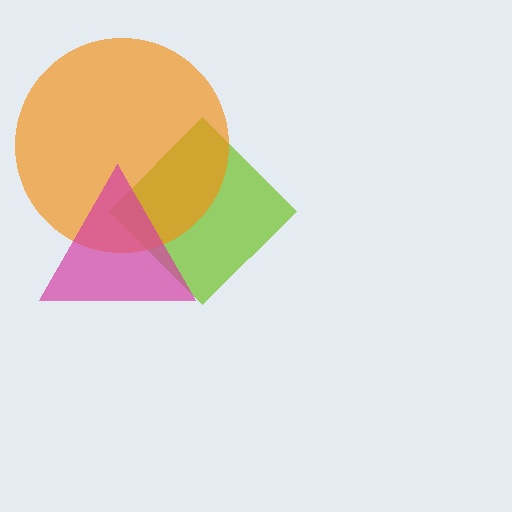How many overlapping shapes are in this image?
There are 3 overlapping shapes in the image.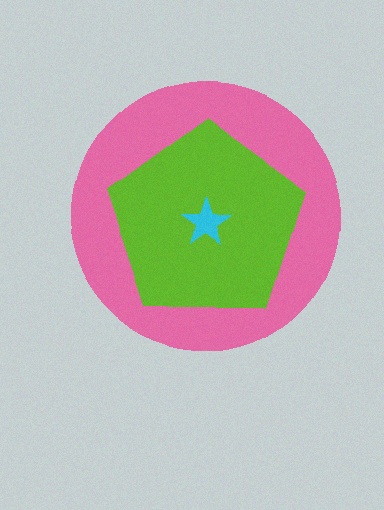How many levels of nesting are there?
3.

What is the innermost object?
The cyan star.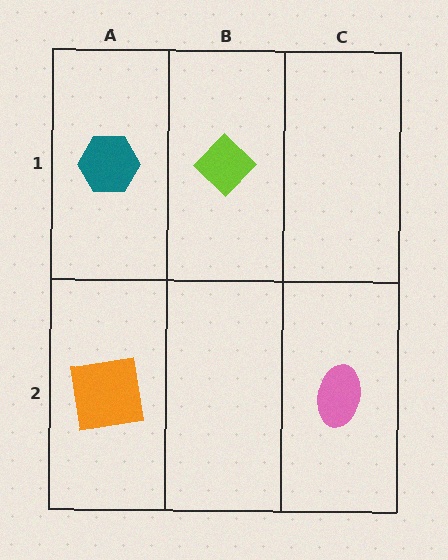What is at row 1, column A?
A teal hexagon.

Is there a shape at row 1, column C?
No, that cell is empty.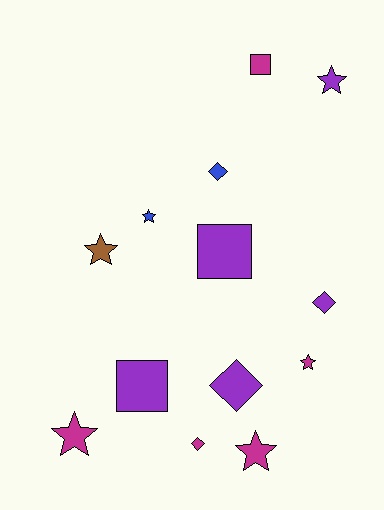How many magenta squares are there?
There is 1 magenta square.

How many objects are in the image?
There are 13 objects.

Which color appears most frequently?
Purple, with 5 objects.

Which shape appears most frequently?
Star, with 6 objects.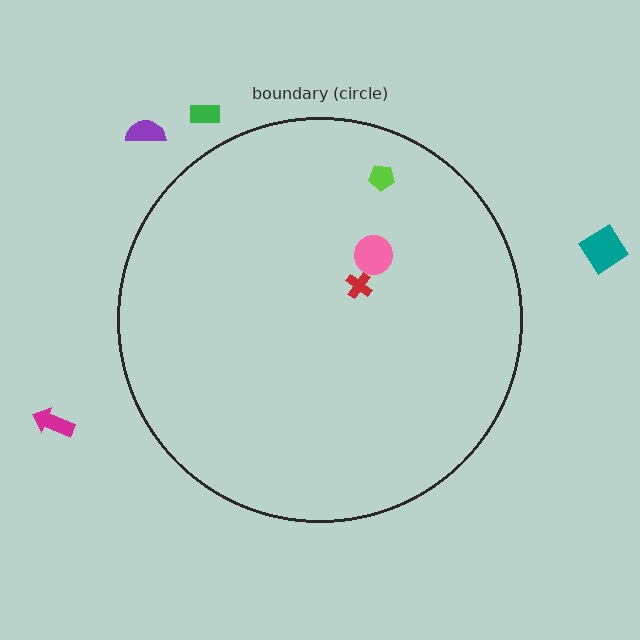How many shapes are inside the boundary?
3 inside, 4 outside.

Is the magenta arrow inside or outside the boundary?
Outside.